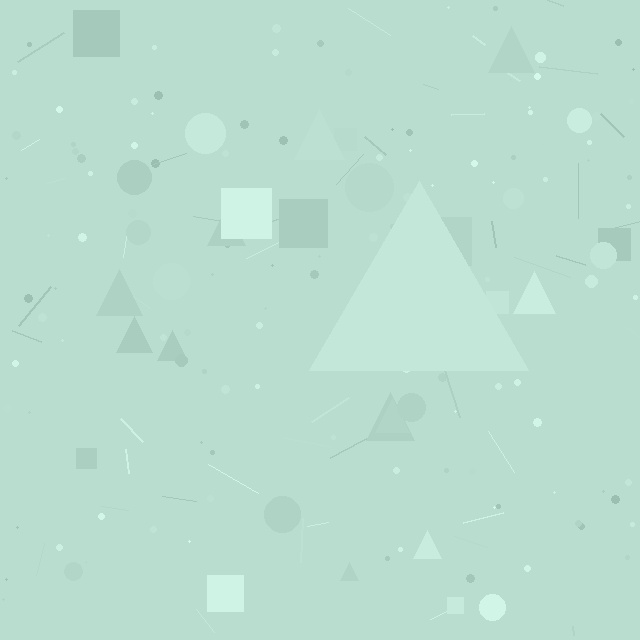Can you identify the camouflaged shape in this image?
The camouflaged shape is a triangle.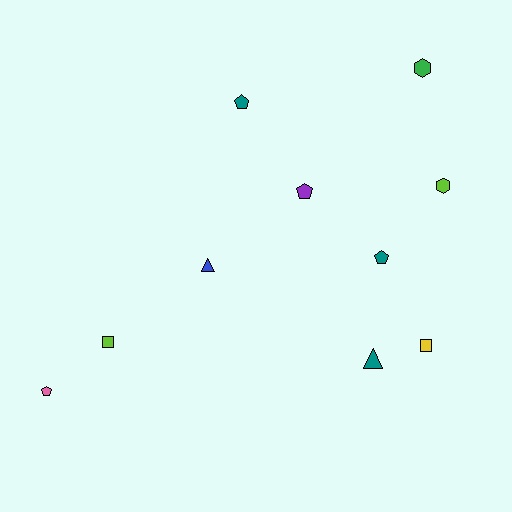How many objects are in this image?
There are 10 objects.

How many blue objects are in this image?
There is 1 blue object.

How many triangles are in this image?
There are 2 triangles.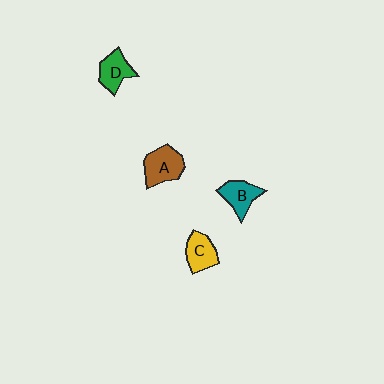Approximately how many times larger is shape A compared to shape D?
Approximately 1.2 times.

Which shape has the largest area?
Shape A (brown).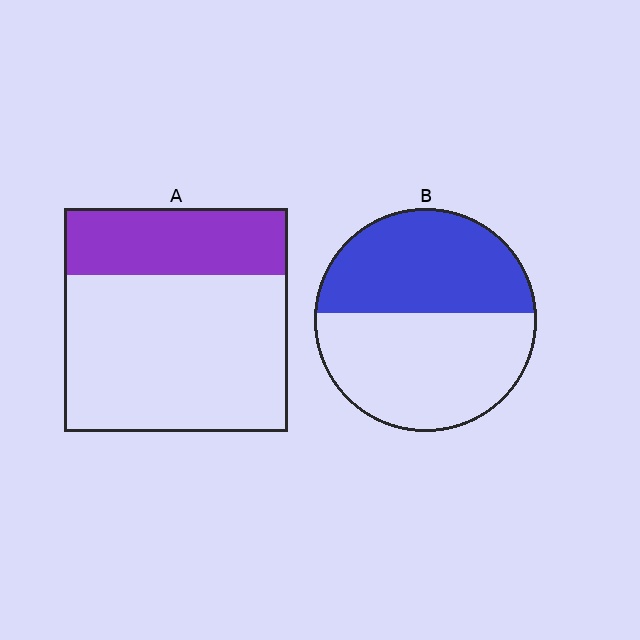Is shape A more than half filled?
No.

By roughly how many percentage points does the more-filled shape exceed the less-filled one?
By roughly 15 percentage points (B over A).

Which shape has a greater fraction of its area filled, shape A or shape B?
Shape B.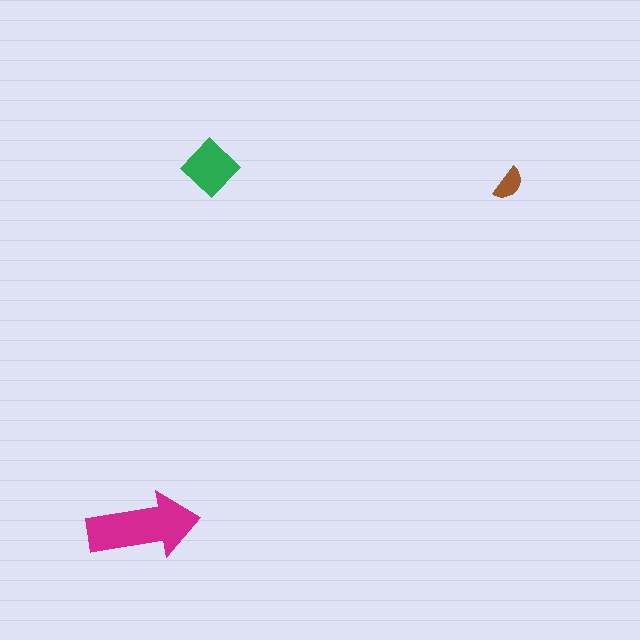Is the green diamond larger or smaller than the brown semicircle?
Larger.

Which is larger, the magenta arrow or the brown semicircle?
The magenta arrow.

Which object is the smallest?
The brown semicircle.